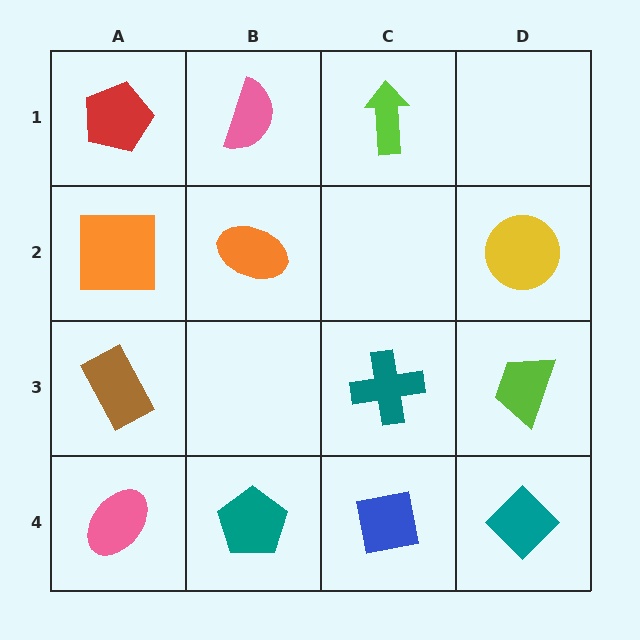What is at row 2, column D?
A yellow circle.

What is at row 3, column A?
A brown rectangle.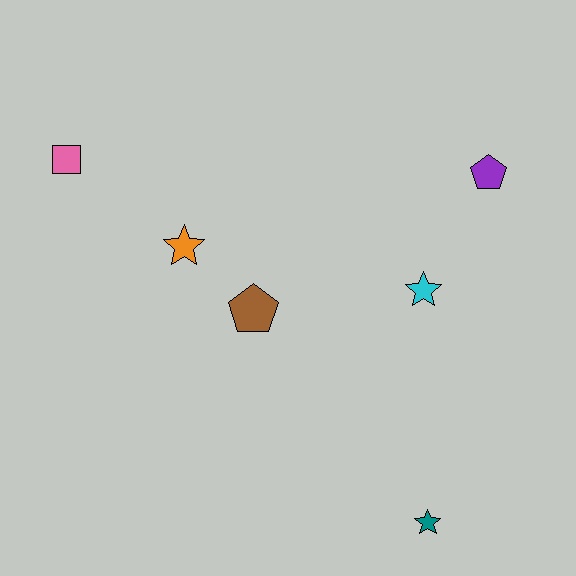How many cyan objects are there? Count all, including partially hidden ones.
There is 1 cyan object.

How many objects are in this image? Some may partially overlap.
There are 6 objects.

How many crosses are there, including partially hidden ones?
There are no crosses.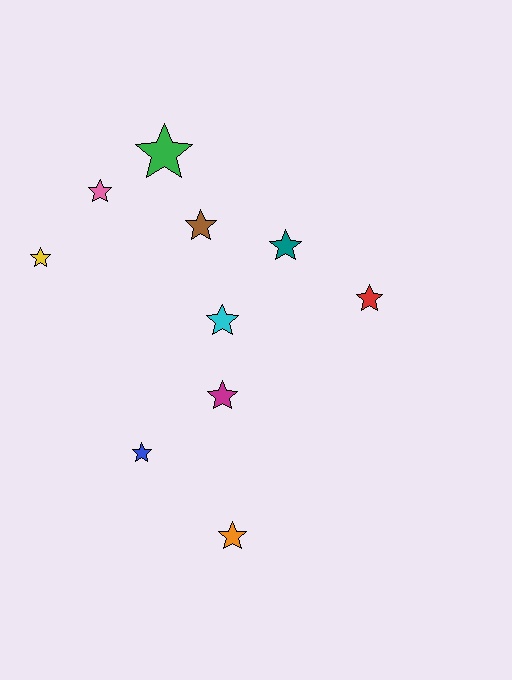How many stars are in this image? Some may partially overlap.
There are 10 stars.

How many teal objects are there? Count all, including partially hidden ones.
There is 1 teal object.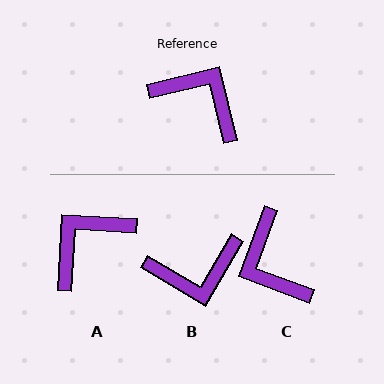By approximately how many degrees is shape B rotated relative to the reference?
Approximately 135 degrees clockwise.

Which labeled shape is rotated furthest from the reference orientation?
C, about 146 degrees away.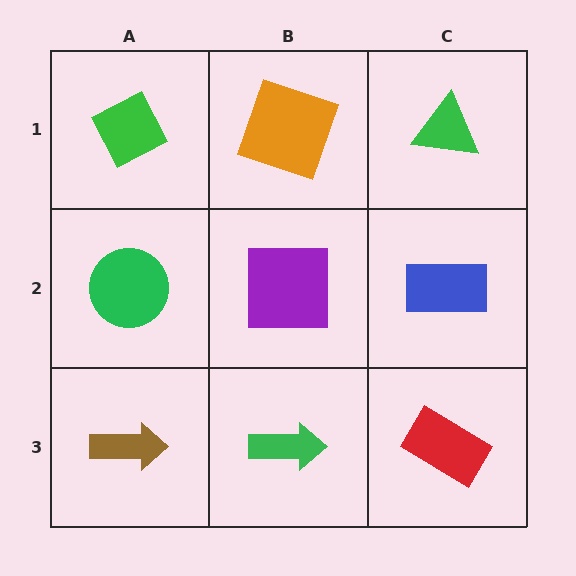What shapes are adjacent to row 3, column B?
A purple square (row 2, column B), a brown arrow (row 3, column A), a red rectangle (row 3, column C).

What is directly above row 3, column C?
A blue rectangle.